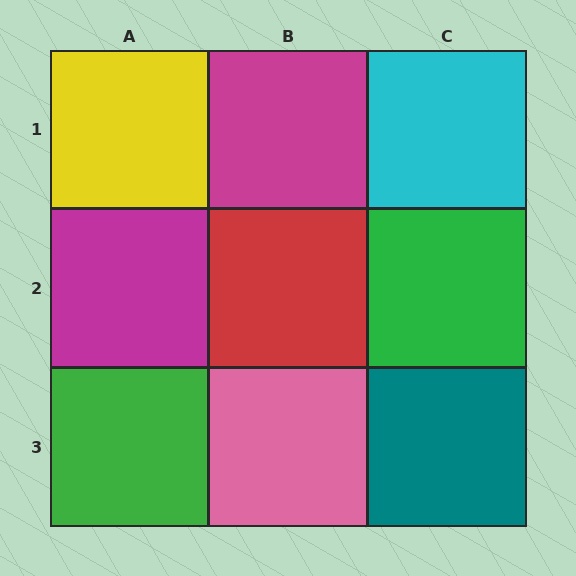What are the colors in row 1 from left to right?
Yellow, magenta, cyan.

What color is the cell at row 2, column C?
Green.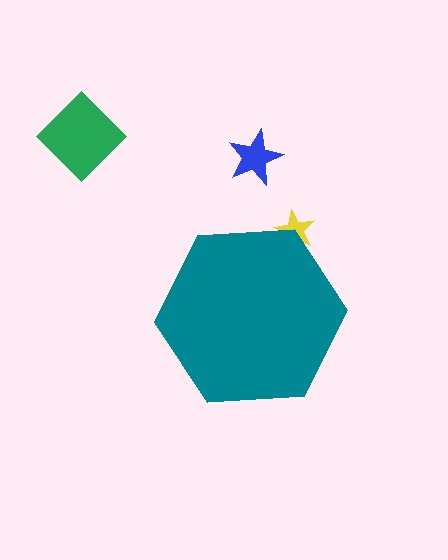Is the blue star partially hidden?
No, the blue star is fully visible.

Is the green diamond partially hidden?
No, the green diamond is fully visible.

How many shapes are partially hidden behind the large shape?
1 shape is partially hidden.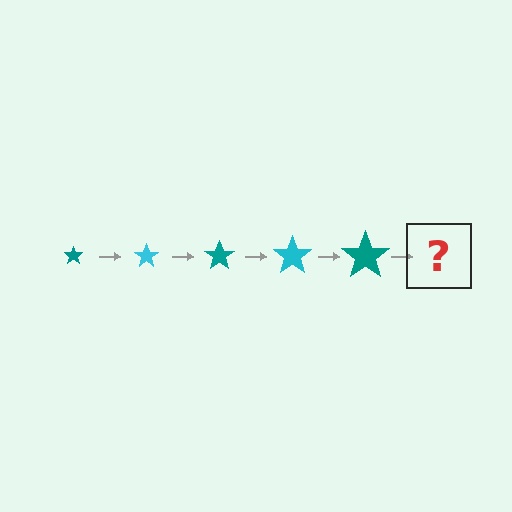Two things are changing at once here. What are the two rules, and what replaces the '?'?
The two rules are that the star grows larger each step and the color cycles through teal and cyan. The '?' should be a cyan star, larger than the previous one.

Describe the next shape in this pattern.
It should be a cyan star, larger than the previous one.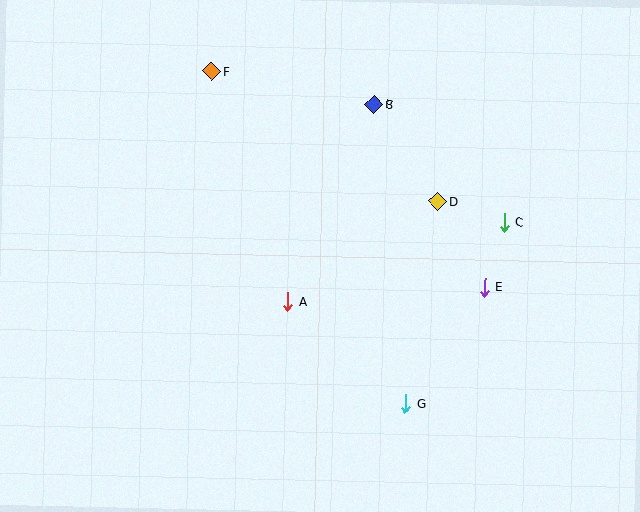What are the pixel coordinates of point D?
Point D is at (438, 202).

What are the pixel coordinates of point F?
Point F is at (212, 71).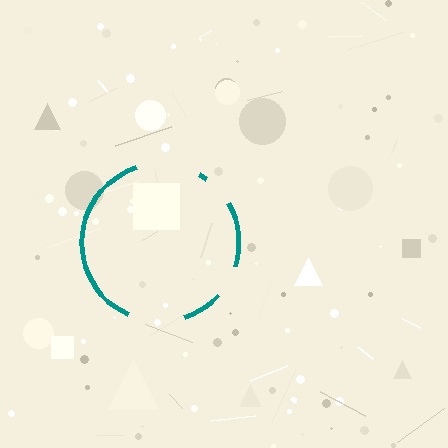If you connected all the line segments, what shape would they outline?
They would outline a circle.